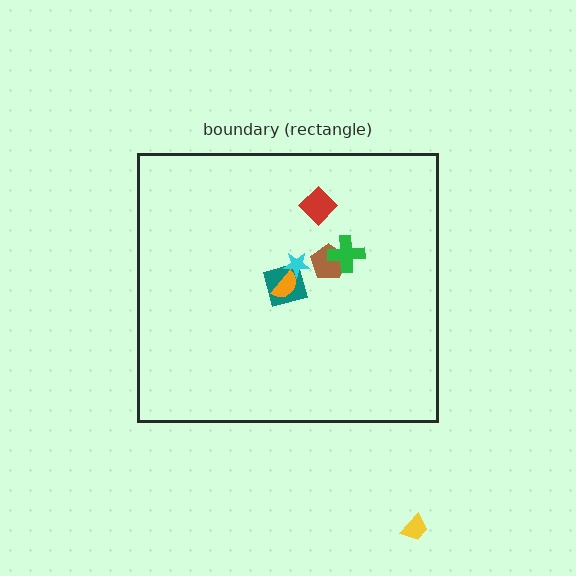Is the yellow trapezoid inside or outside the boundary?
Outside.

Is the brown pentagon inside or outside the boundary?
Inside.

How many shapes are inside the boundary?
6 inside, 1 outside.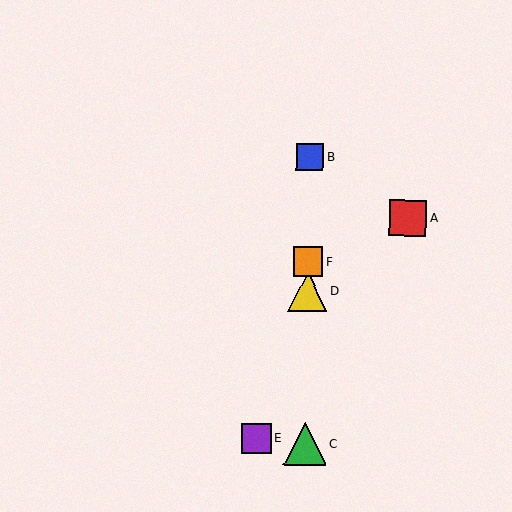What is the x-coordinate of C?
Object C is at x≈305.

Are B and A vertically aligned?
No, B is at x≈310 and A is at x≈408.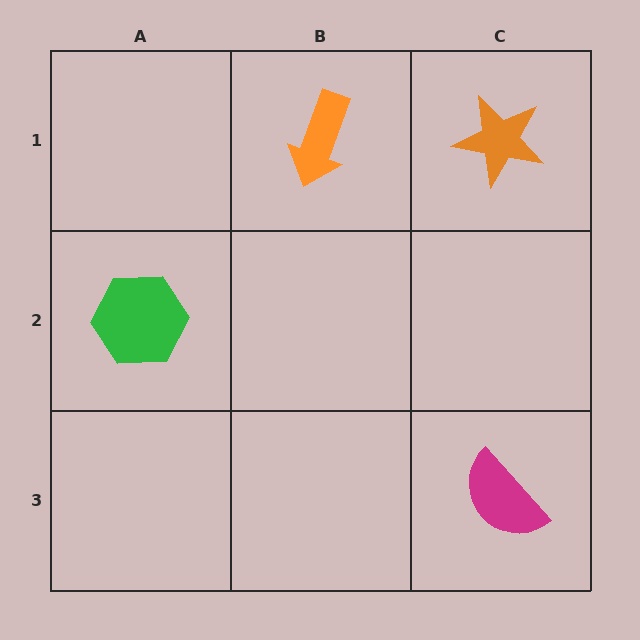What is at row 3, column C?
A magenta semicircle.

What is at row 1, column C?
An orange star.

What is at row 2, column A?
A green hexagon.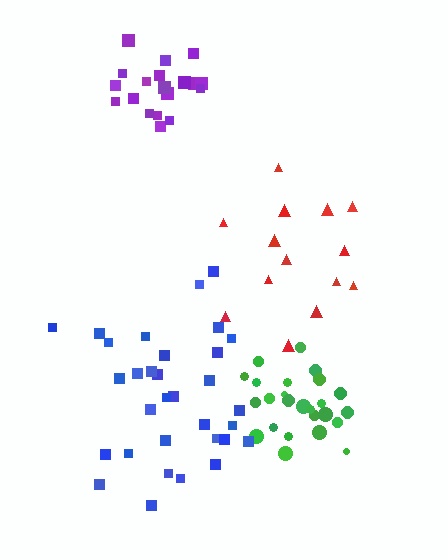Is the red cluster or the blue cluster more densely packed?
Blue.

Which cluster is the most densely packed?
Green.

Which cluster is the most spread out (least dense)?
Red.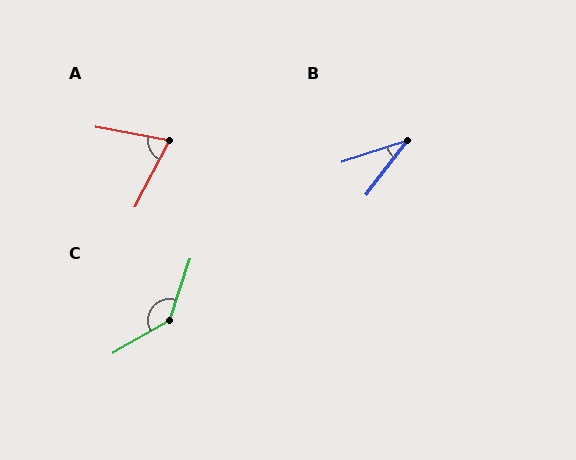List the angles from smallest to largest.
B (35°), A (73°), C (138°).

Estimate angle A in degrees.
Approximately 73 degrees.